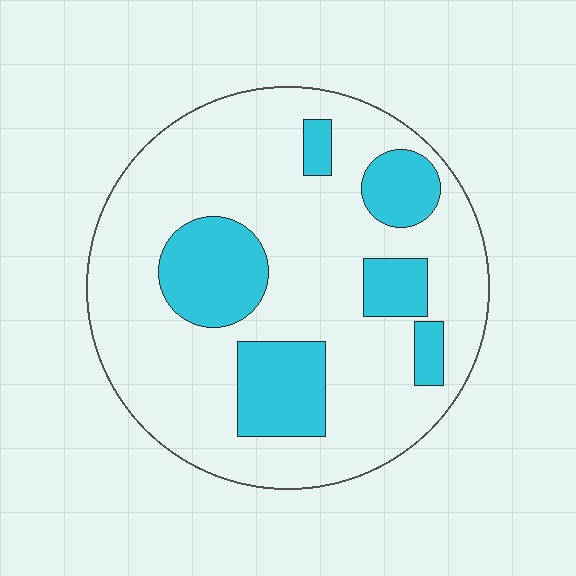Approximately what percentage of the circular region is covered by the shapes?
Approximately 25%.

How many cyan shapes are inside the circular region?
6.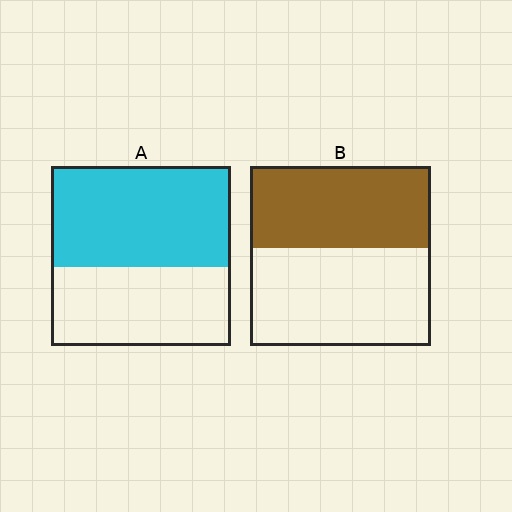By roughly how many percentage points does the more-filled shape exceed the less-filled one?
By roughly 10 percentage points (A over B).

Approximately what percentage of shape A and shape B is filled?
A is approximately 55% and B is approximately 45%.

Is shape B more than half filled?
No.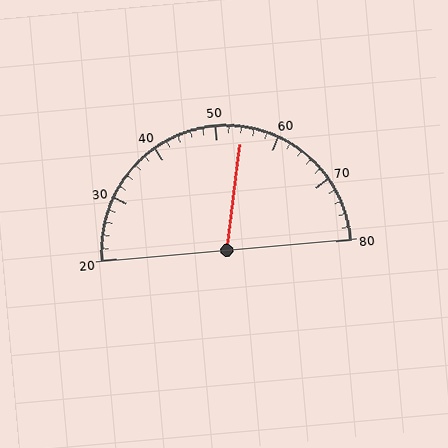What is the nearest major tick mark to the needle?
The nearest major tick mark is 50.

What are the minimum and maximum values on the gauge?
The gauge ranges from 20 to 80.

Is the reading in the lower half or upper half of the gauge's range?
The reading is in the upper half of the range (20 to 80).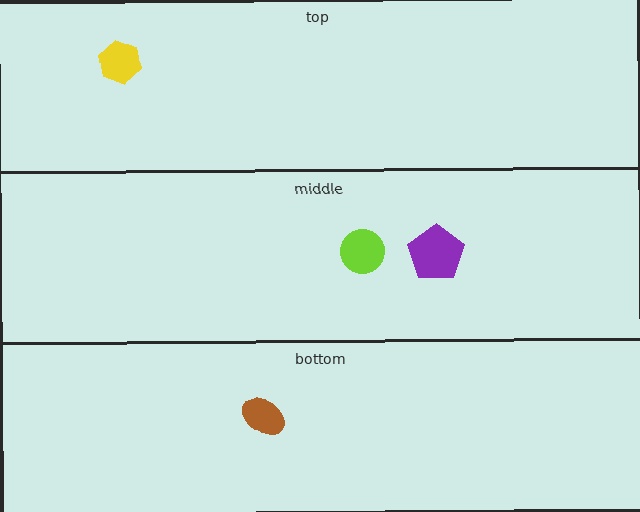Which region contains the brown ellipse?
The bottom region.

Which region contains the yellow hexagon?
The top region.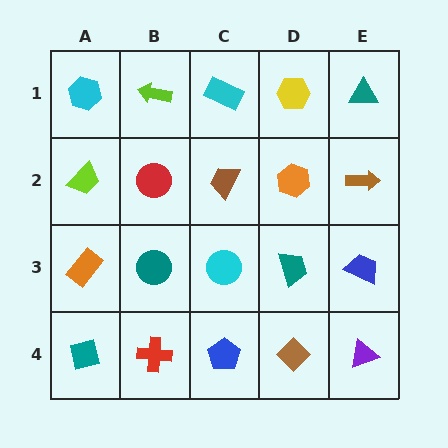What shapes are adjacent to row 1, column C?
A brown trapezoid (row 2, column C), a lime arrow (row 1, column B), a yellow hexagon (row 1, column D).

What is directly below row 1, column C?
A brown trapezoid.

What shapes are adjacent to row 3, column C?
A brown trapezoid (row 2, column C), a blue pentagon (row 4, column C), a teal circle (row 3, column B), a teal trapezoid (row 3, column D).